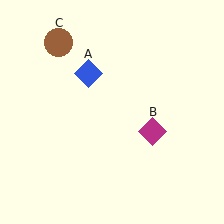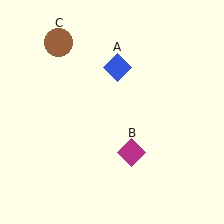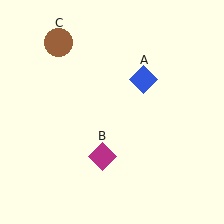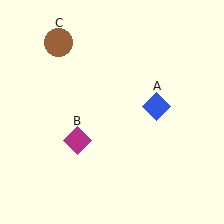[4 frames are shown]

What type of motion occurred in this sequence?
The blue diamond (object A), magenta diamond (object B) rotated clockwise around the center of the scene.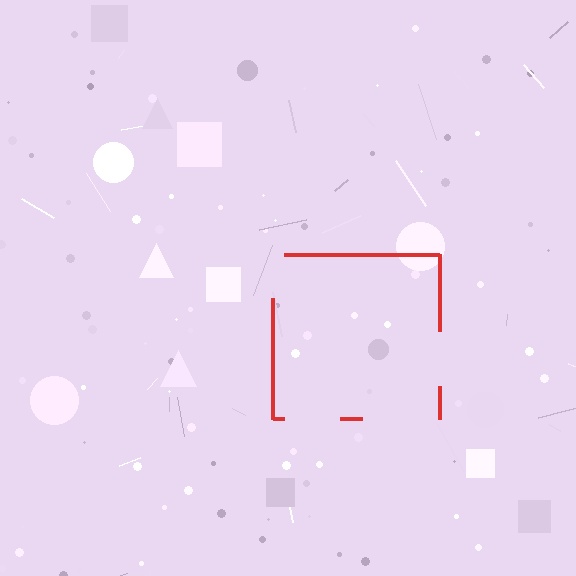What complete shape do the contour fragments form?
The contour fragments form a square.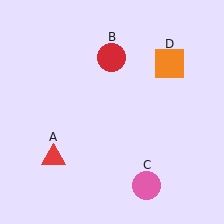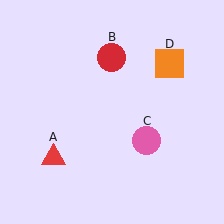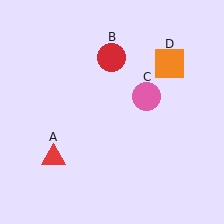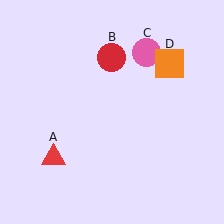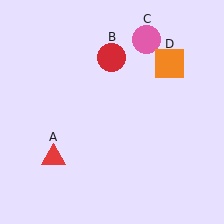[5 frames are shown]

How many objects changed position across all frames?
1 object changed position: pink circle (object C).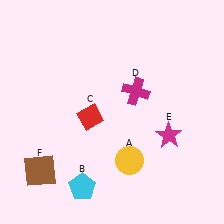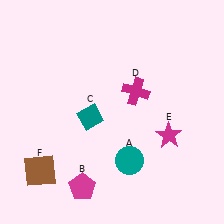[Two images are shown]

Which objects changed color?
A changed from yellow to teal. B changed from cyan to magenta. C changed from red to teal.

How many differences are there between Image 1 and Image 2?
There are 3 differences between the two images.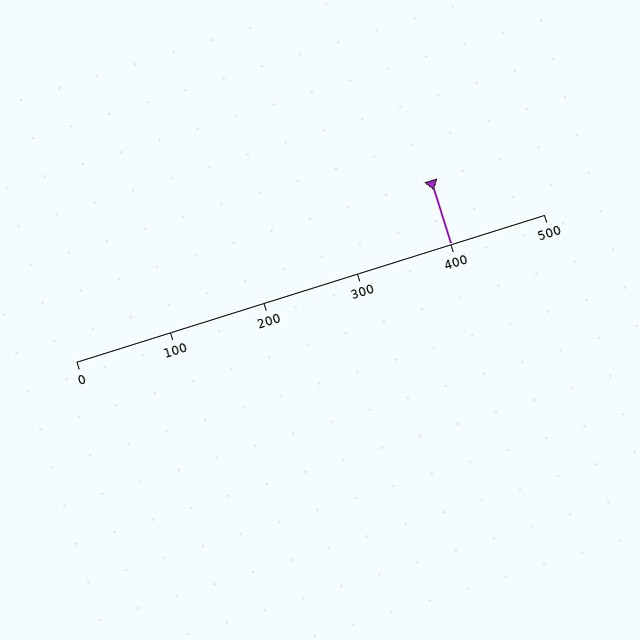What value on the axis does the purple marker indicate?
The marker indicates approximately 400.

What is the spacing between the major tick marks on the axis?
The major ticks are spaced 100 apart.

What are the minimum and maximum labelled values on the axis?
The axis runs from 0 to 500.